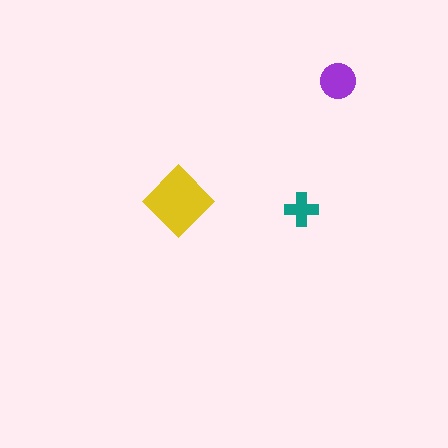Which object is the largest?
The yellow diamond.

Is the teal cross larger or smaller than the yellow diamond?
Smaller.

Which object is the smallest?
The teal cross.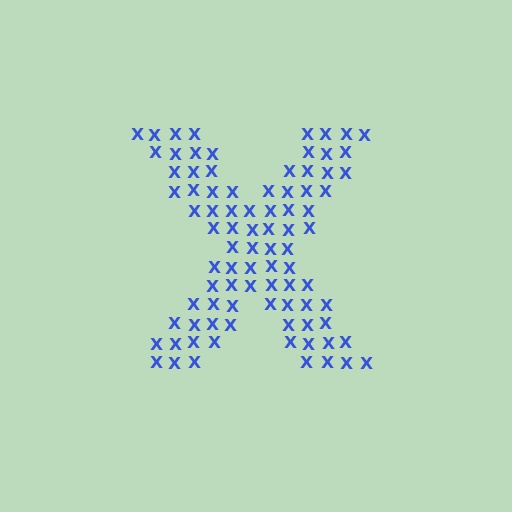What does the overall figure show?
The overall figure shows the letter X.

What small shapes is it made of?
It is made of small letter X's.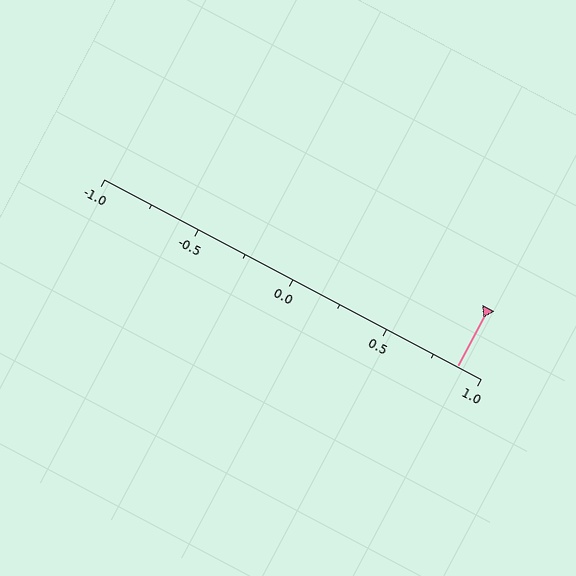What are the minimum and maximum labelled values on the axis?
The axis runs from -1.0 to 1.0.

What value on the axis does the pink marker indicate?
The marker indicates approximately 0.88.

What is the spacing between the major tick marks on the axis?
The major ticks are spaced 0.5 apart.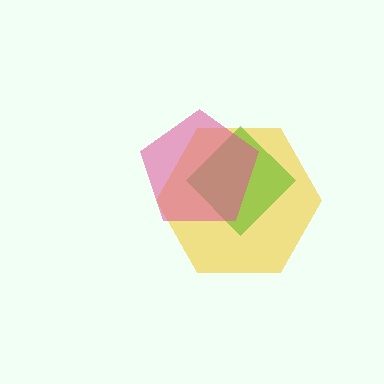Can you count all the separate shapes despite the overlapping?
Yes, there are 3 separate shapes.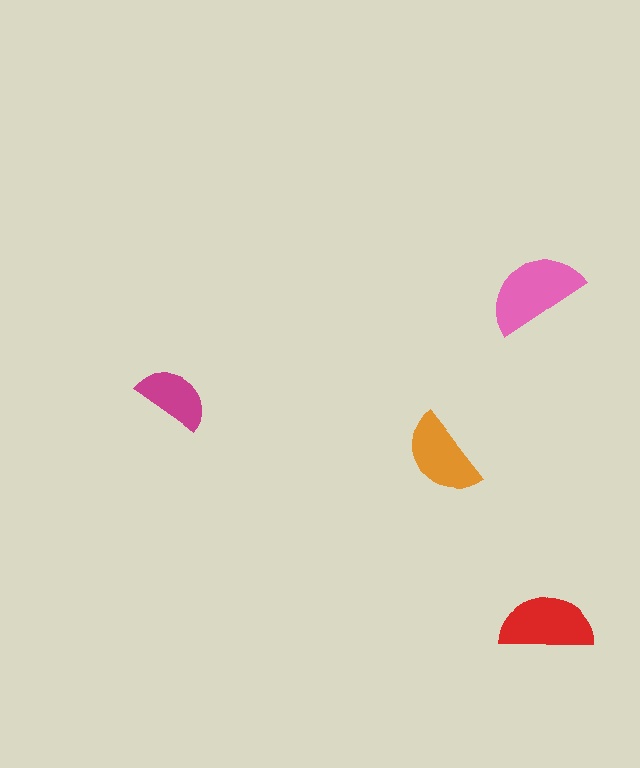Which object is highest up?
The pink semicircle is topmost.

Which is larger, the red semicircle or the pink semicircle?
The pink one.